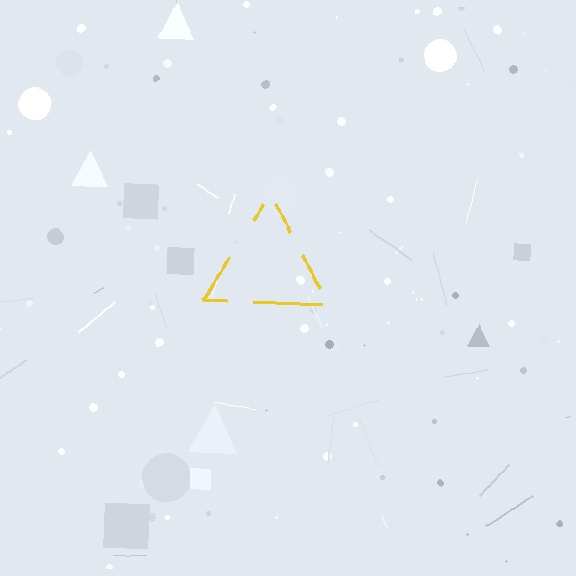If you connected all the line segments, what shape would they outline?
They would outline a triangle.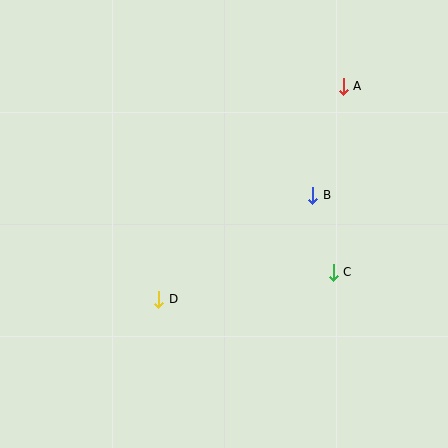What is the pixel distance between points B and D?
The distance between B and D is 185 pixels.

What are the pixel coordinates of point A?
Point A is at (343, 86).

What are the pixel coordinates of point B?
Point B is at (313, 196).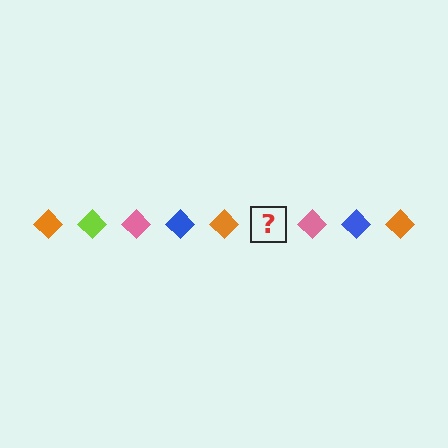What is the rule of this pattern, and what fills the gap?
The rule is that the pattern cycles through orange, lime, pink, blue diamonds. The gap should be filled with a lime diamond.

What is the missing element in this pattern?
The missing element is a lime diamond.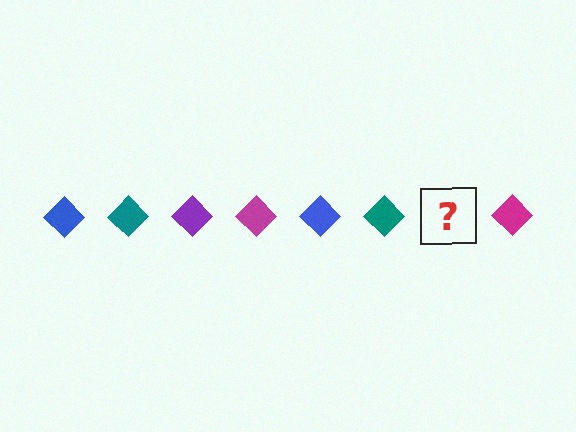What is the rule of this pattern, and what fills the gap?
The rule is that the pattern cycles through blue, teal, purple, magenta diamonds. The gap should be filled with a purple diamond.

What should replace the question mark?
The question mark should be replaced with a purple diamond.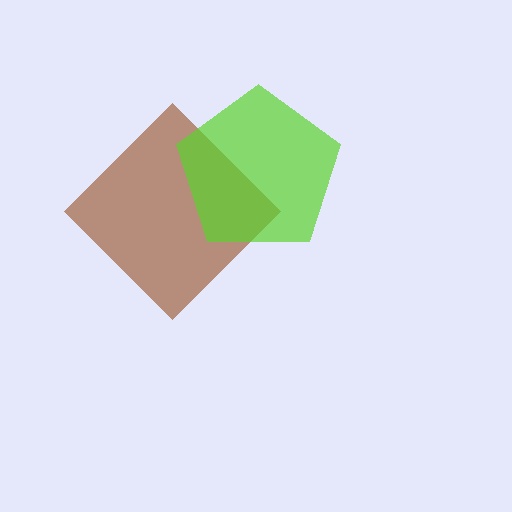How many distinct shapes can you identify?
There are 2 distinct shapes: a brown diamond, a lime pentagon.